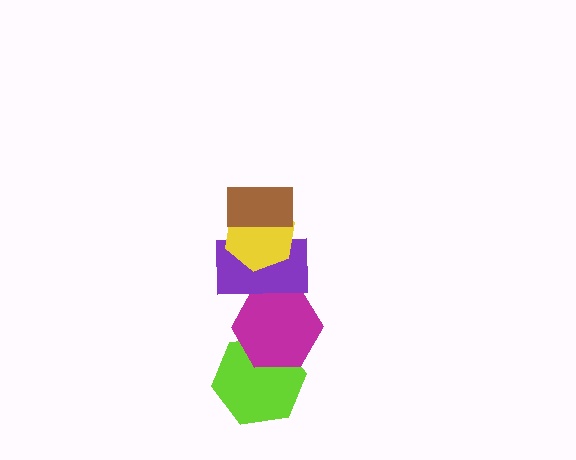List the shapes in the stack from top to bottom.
From top to bottom: the brown rectangle, the yellow hexagon, the purple rectangle, the magenta hexagon, the lime hexagon.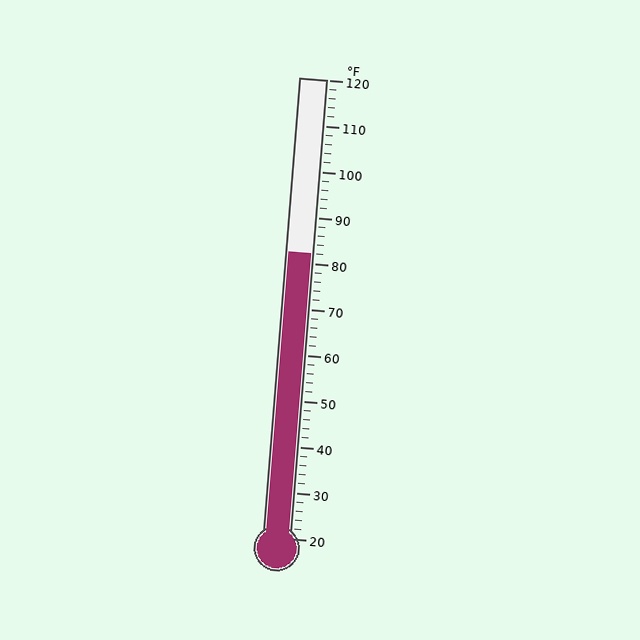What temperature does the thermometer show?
The thermometer shows approximately 82°F.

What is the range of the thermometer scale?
The thermometer scale ranges from 20°F to 120°F.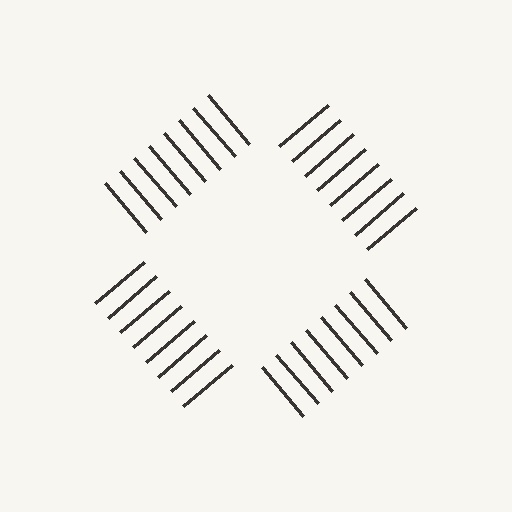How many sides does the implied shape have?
4 sides — the line-ends trace a square.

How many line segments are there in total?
32 — 8 along each of the 4 edges.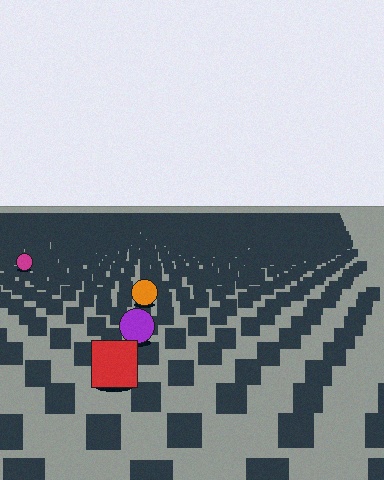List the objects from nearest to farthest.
From nearest to farthest: the red square, the purple circle, the orange circle, the magenta circle.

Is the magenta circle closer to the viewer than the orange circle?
No. The orange circle is closer — you can tell from the texture gradient: the ground texture is coarser near it.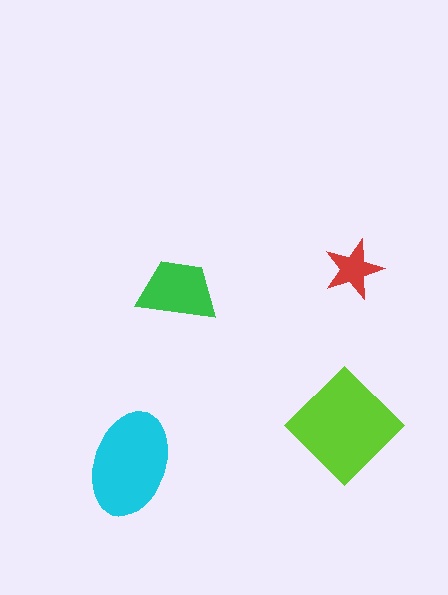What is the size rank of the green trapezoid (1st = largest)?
3rd.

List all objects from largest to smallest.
The lime diamond, the cyan ellipse, the green trapezoid, the red star.